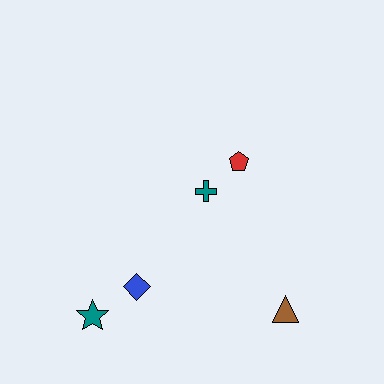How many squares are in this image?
There are no squares.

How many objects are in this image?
There are 5 objects.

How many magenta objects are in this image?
There are no magenta objects.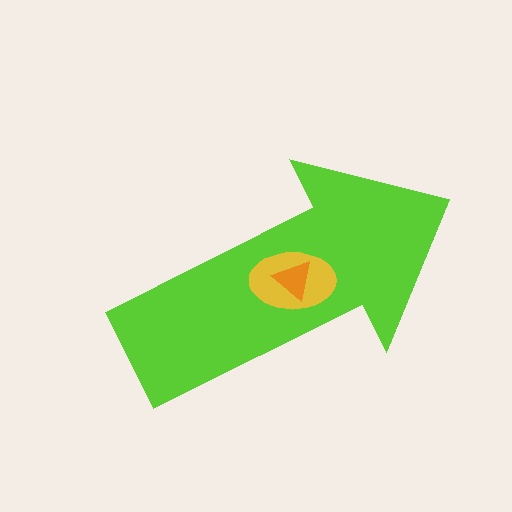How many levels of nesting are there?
3.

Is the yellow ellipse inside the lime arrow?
Yes.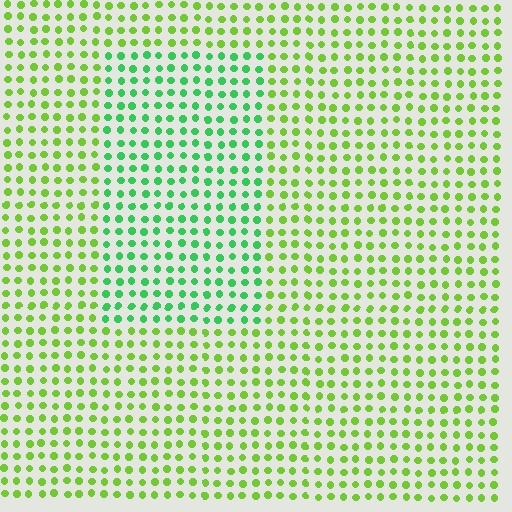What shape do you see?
I see a rectangle.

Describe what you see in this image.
The image is filled with small lime elements in a uniform arrangement. A rectangle-shaped region is visible where the elements are tinted to a slightly different hue, forming a subtle color boundary.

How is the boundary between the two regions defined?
The boundary is defined purely by a slight shift in hue (about 40 degrees). Spacing, size, and orientation are identical on both sides.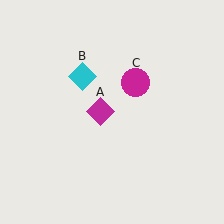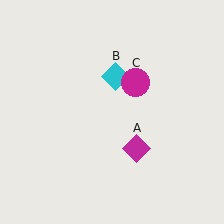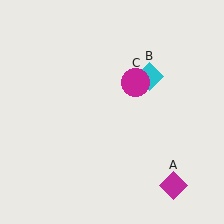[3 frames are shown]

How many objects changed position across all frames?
2 objects changed position: magenta diamond (object A), cyan diamond (object B).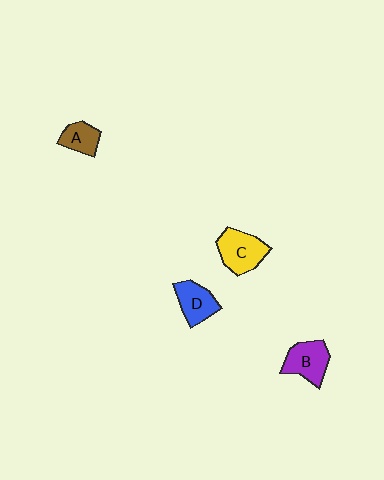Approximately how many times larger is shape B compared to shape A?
Approximately 1.5 times.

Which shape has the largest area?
Shape C (yellow).